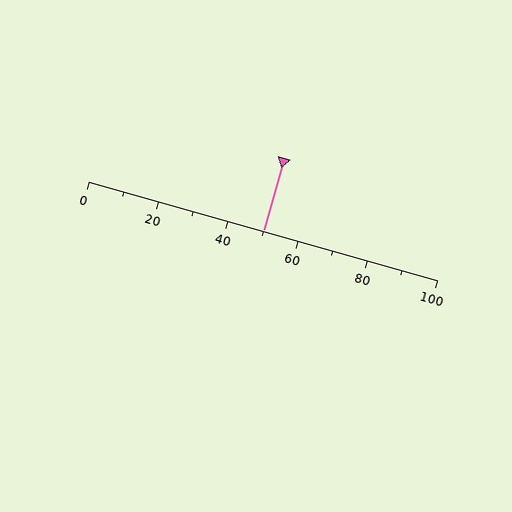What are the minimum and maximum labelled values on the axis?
The axis runs from 0 to 100.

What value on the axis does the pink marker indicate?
The marker indicates approximately 50.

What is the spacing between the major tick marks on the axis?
The major ticks are spaced 20 apart.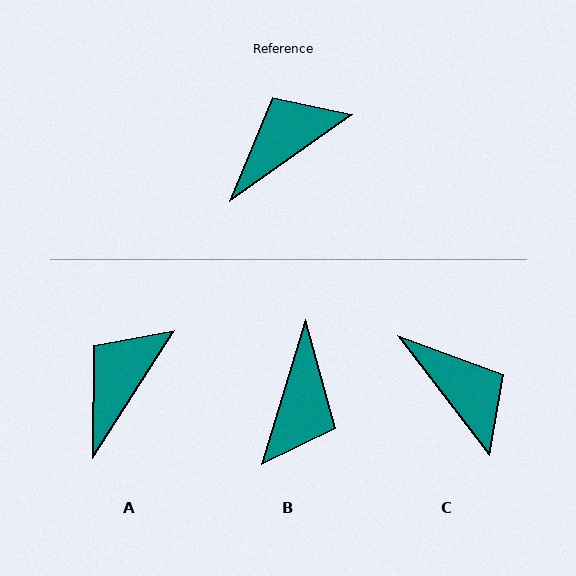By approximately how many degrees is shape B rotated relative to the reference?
Approximately 142 degrees clockwise.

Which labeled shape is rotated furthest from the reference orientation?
B, about 142 degrees away.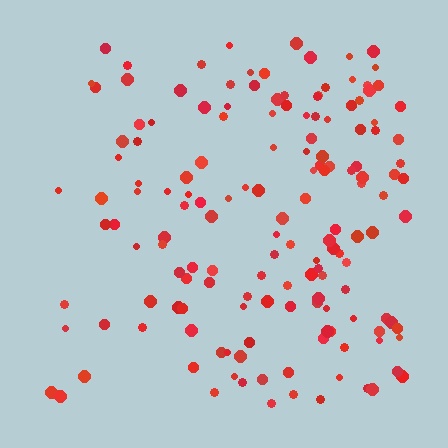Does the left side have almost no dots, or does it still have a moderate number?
Still a moderate number, just noticeably fewer than the right.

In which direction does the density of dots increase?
From left to right, with the right side densest.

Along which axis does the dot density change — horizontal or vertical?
Horizontal.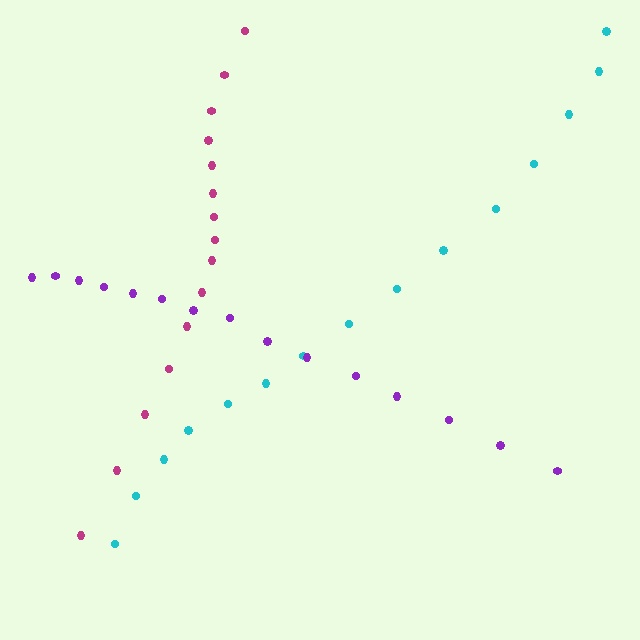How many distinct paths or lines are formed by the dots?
There are 3 distinct paths.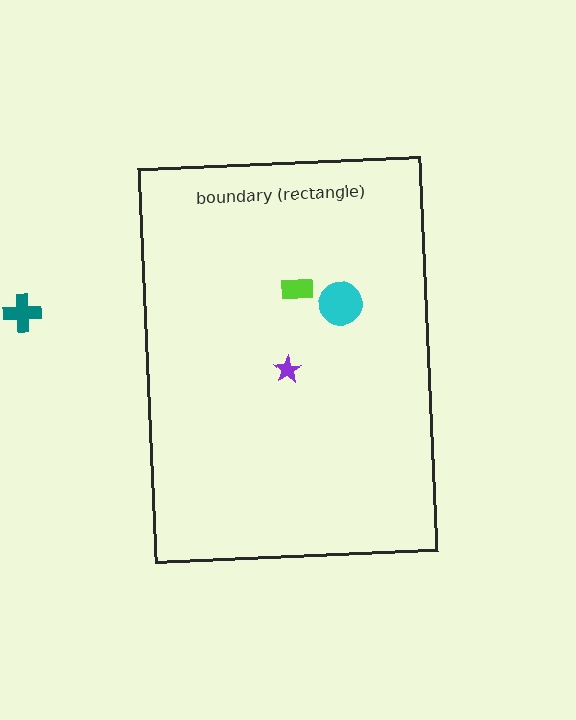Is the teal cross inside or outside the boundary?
Outside.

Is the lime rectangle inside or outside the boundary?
Inside.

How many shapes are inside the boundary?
3 inside, 1 outside.